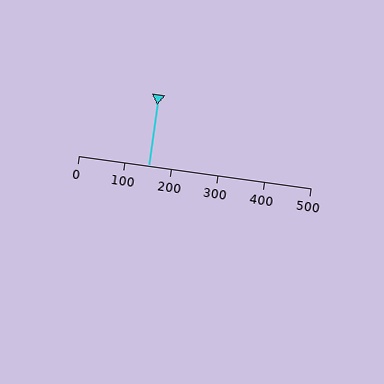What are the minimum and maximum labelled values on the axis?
The axis runs from 0 to 500.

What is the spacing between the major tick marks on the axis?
The major ticks are spaced 100 apart.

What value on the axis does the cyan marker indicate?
The marker indicates approximately 150.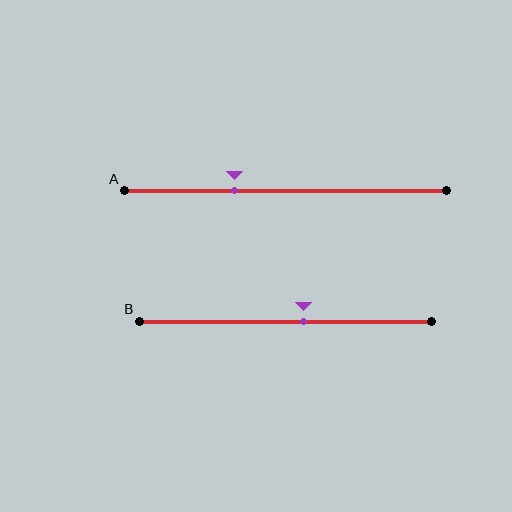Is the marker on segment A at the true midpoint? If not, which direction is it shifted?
No, the marker on segment A is shifted to the left by about 16% of the segment length.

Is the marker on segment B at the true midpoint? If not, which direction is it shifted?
No, the marker on segment B is shifted to the right by about 6% of the segment length.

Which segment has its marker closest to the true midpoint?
Segment B has its marker closest to the true midpoint.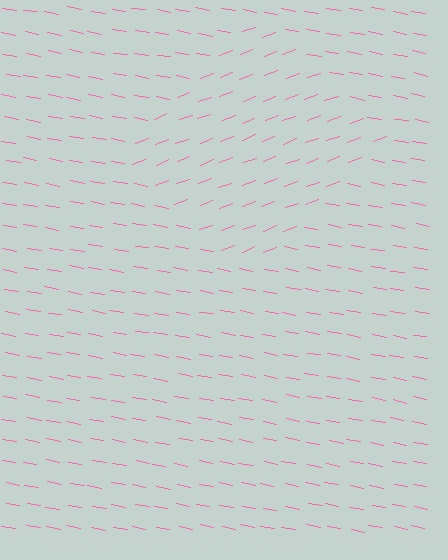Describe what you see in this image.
The image is filled with small pink line segments. A diamond region in the image has lines oriented differently from the surrounding lines, creating a visible texture boundary.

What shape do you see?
I see a diamond.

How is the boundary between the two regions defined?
The boundary is defined purely by a change in line orientation (approximately 31 degrees difference). All lines are the same color and thickness.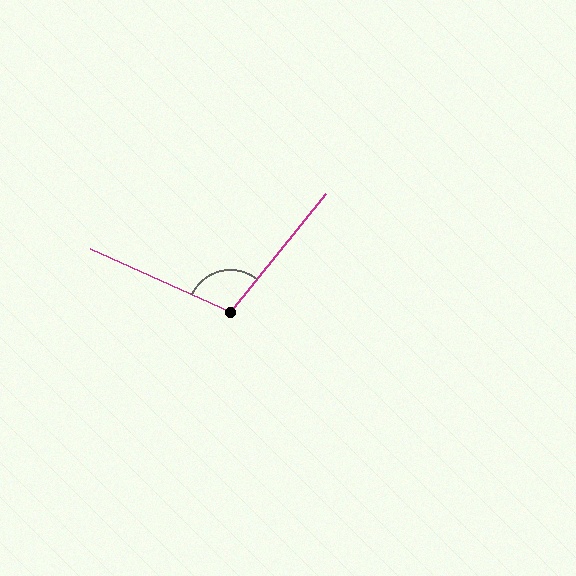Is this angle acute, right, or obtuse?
It is obtuse.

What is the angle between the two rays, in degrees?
Approximately 105 degrees.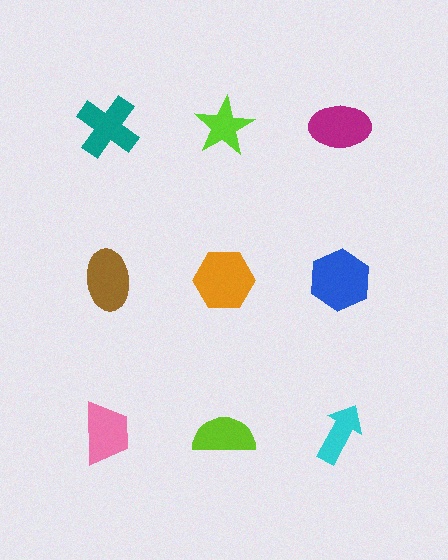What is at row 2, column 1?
A brown ellipse.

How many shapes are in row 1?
3 shapes.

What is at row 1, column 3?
A magenta ellipse.